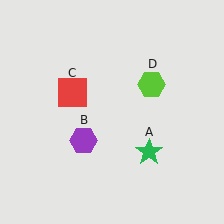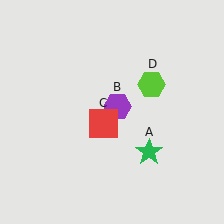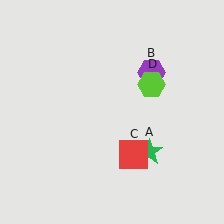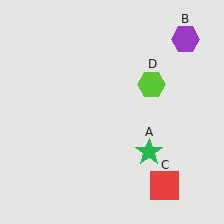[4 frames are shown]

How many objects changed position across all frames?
2 objects changed position: purple hexagon (object B), red square (object C).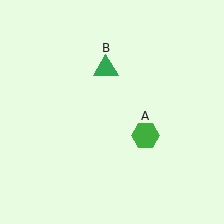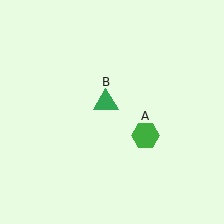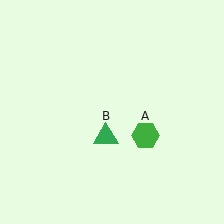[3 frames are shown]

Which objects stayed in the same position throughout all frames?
Green hexagon (object A) remained stationary.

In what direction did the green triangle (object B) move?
The green triangle (object B) moved down.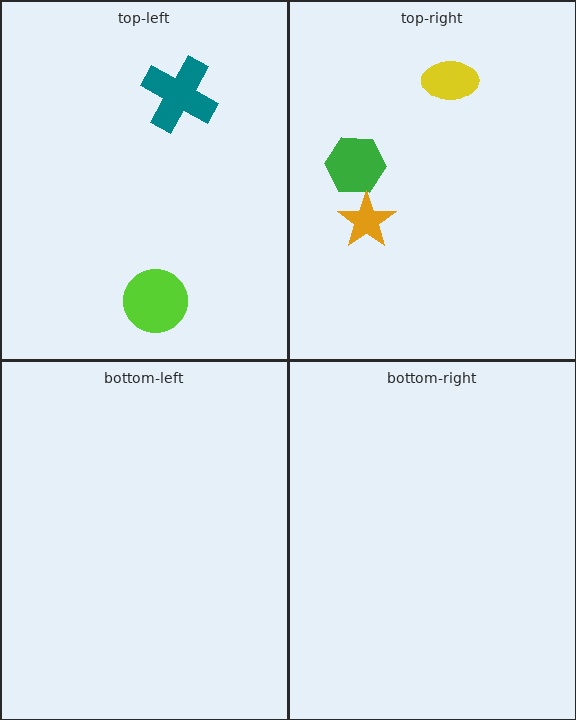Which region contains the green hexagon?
The top-right region.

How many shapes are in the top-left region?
2.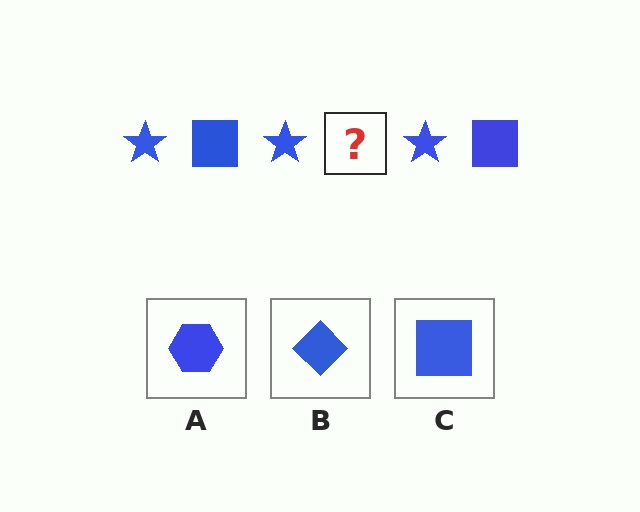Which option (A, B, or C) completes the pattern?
C.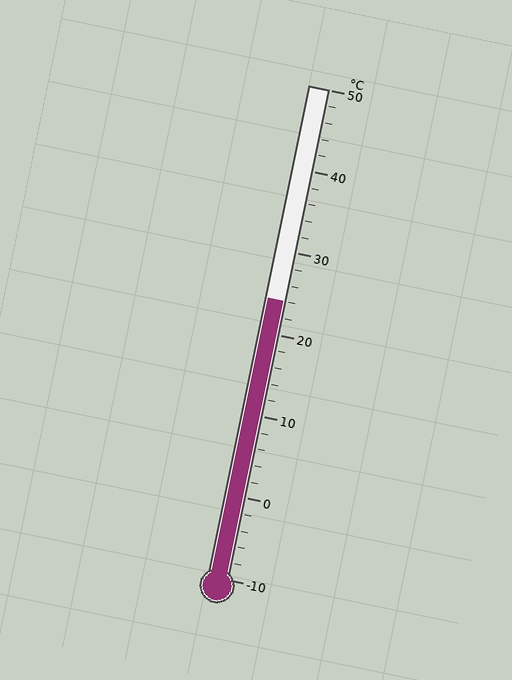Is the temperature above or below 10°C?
The temperature is above 10°C.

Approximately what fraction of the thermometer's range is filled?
The thermometer is filled to approximately 55% of its range.